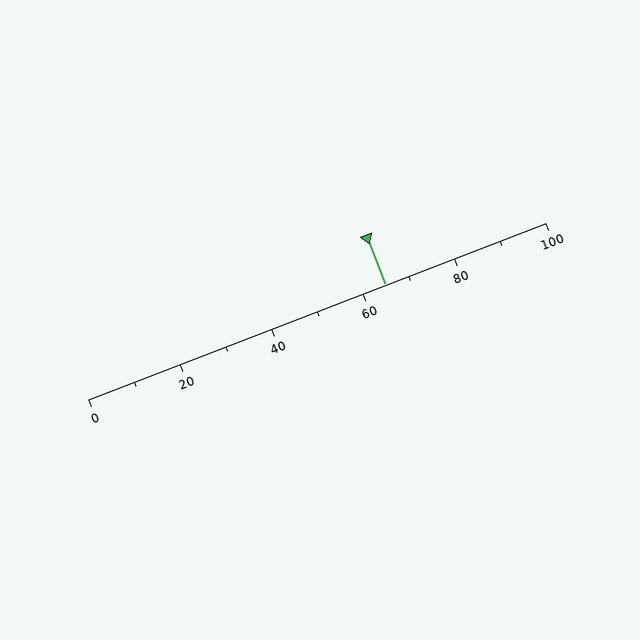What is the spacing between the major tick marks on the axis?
The major ticks are spaced 20 apart.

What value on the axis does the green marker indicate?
The marker indicates approximately 65.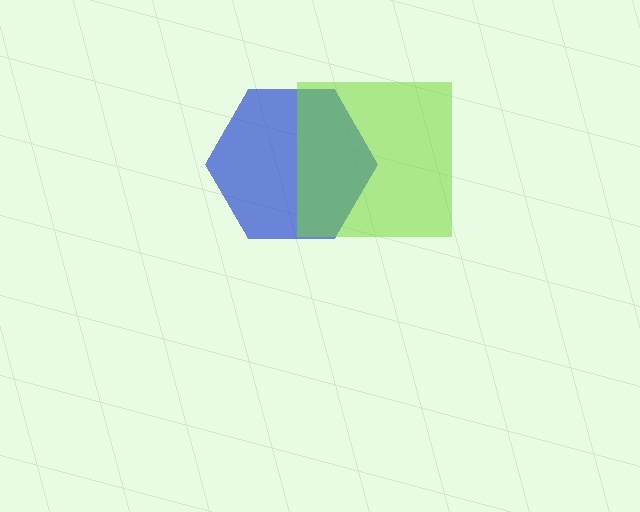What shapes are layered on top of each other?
The layered shapes are: a blue hexagon, a lime square.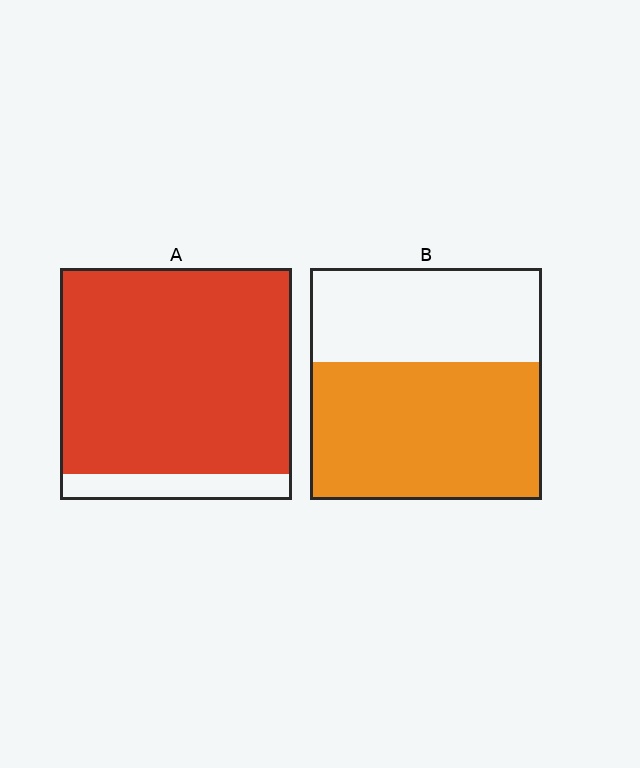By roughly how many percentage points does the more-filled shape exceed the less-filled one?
By roughly 30 percentage points (A over B).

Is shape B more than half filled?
Yes.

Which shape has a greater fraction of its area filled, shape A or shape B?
Shape A.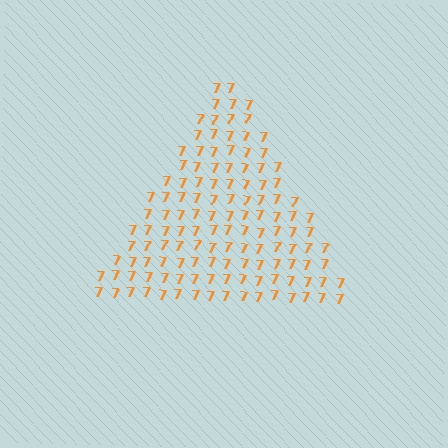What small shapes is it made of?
It is made of small digit 7's.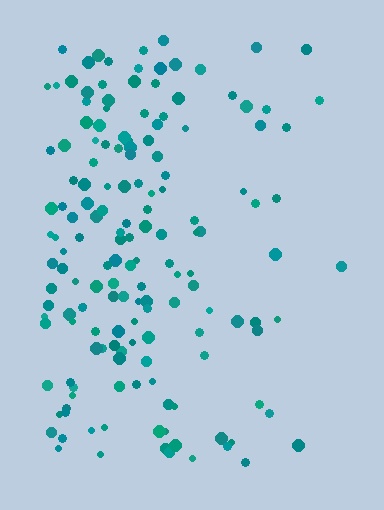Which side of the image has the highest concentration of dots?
The left.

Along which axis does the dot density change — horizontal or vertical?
Horizontal.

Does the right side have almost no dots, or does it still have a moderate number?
Still a moderate number, just noticeably fewer than the left.